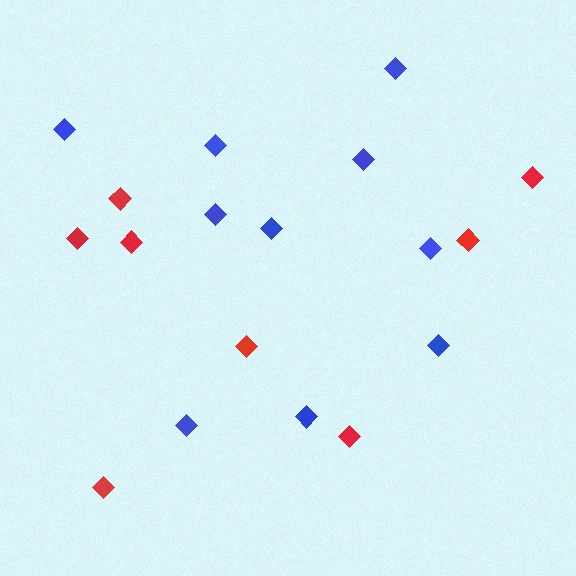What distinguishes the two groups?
There are 2 groups: one group of blue diamonds (10) and one group of red diamonds (8).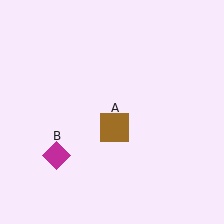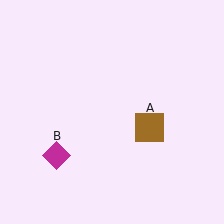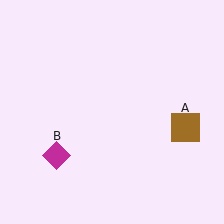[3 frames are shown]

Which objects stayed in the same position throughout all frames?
Magenta diamond (object B) remained stationary.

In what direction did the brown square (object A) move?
The brown square (object A) moved right.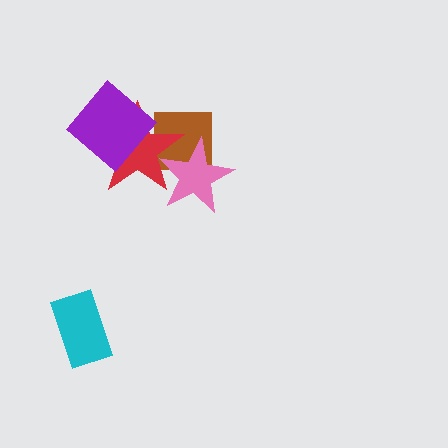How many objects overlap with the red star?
3 objects overlap with the red star.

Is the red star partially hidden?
Yes, it is partially covered by another shape.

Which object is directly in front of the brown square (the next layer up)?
The red star is directly in front of the brown square.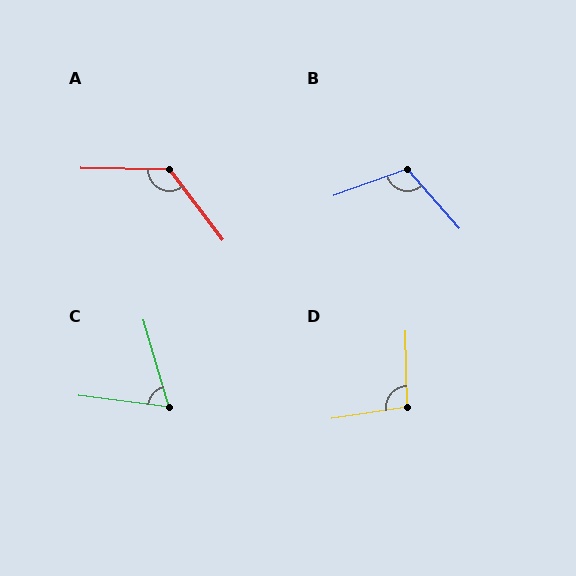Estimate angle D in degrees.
Approximately 97 degrees.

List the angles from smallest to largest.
C (67°), D (97°), B (111°), A (128°).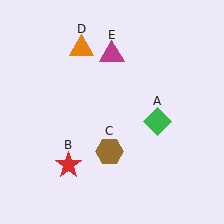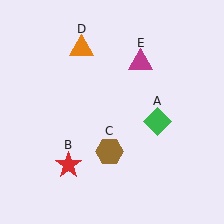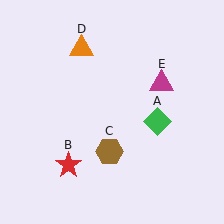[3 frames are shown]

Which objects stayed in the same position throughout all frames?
Green diamond (object A) and red star (object B) and brown hexagon (object C) and orange triangle (object D) remained stationary.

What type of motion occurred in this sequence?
The magenta triangle (object E) rotated clockwise around the center of the scene.